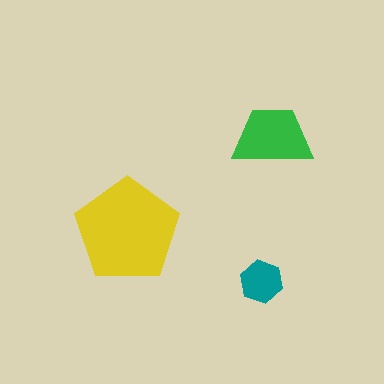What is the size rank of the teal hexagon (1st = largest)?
3rd.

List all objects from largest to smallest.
The yellow pentagon, the green trapezoid, the teal hexagon.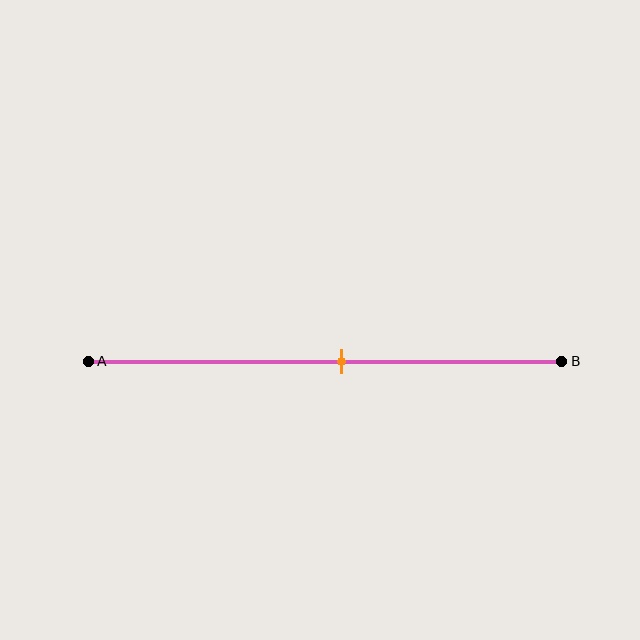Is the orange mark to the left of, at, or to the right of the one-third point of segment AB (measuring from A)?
The orange mark is to the right of the one-third point of segment AB.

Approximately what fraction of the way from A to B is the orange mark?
The orange mark is approximately 55% of the way from A to B.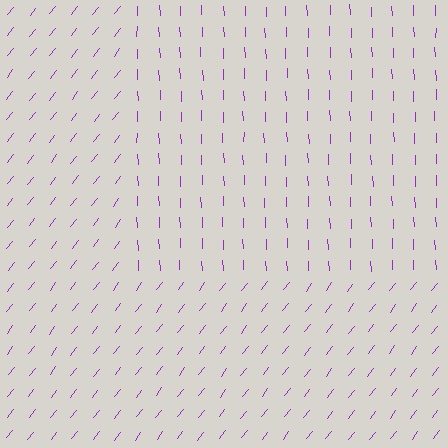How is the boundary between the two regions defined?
The boundary is defined purely by a change in line orientation (approximately 40 degrees difference). All lines are the same color and thickness.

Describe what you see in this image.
The image is filled with small purple line segments. A rectangle region in the image has lines oriented differently from the surrounding lines, creating a visible texture boundary.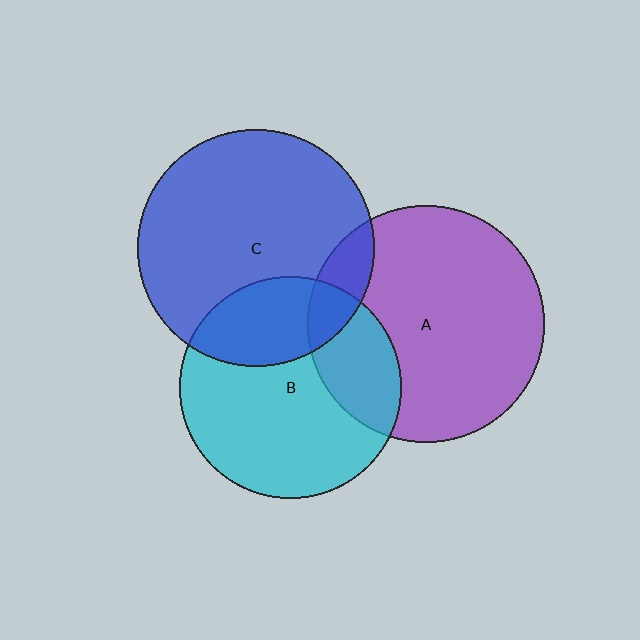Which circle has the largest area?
Circle A (purple).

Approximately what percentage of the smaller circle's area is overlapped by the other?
Approximately 30%.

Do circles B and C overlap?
Yes.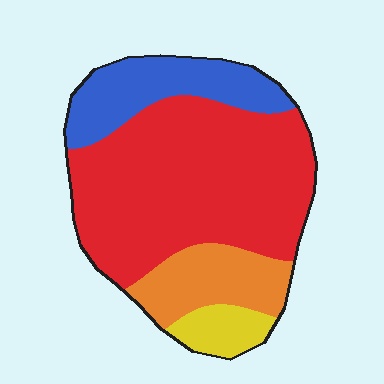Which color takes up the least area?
Yellow, at roughly 5%.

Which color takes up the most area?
Red, at roughly 60%.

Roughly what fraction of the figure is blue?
Blue takes up about one fifth (1/5) of the figure.